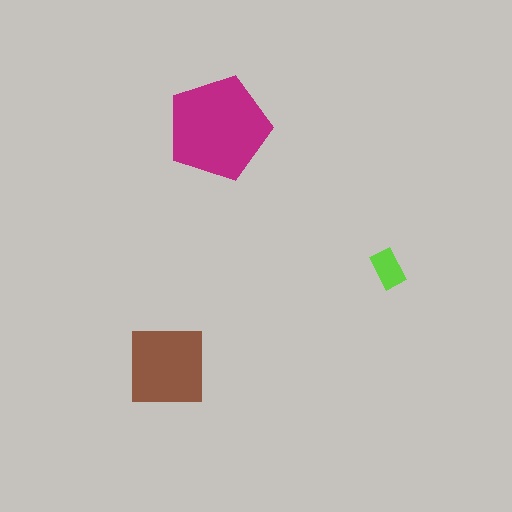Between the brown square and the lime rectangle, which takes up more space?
The brown square.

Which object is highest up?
The magenta pentagon is topmost.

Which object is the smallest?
The lime rectangle.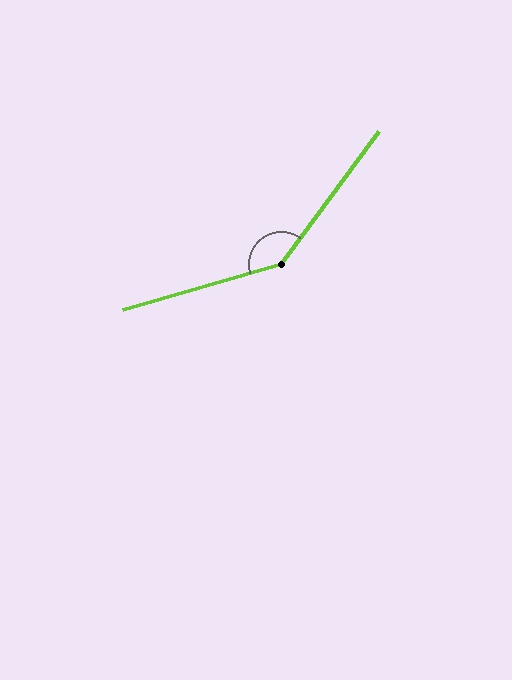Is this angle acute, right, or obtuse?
It is obtuse.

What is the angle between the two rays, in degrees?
Approximately 143 degrees.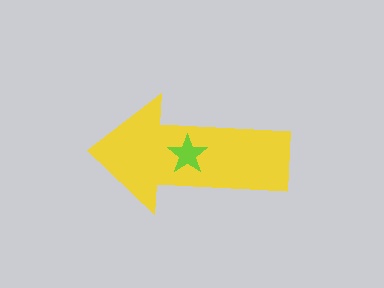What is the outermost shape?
The yellow arrow.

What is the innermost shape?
The lime star.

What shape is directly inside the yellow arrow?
The lime star.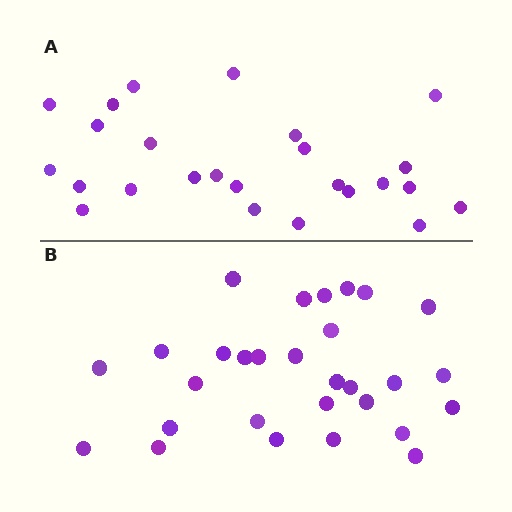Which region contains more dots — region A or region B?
Region B (the bottom region) has more dots.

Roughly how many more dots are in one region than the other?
Region B has about 4 more dots than region A.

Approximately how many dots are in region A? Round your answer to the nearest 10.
About 20 dots. (The exact count is 25, which rounds to 20.)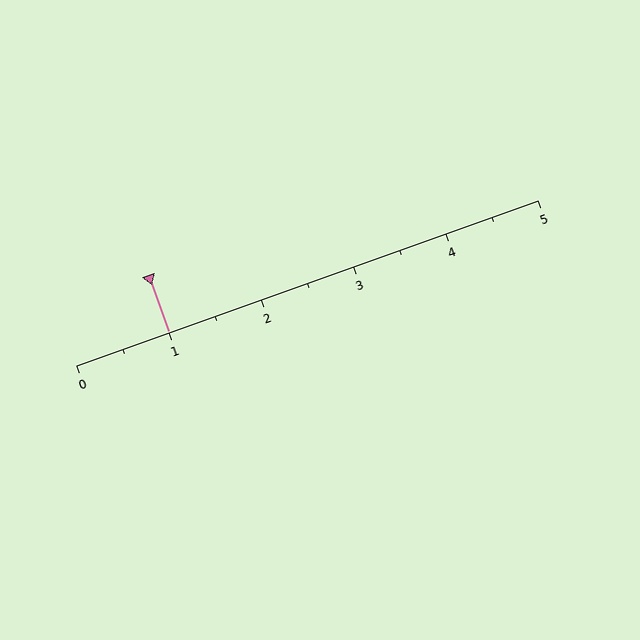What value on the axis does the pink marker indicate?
The marker indicates approximately 1.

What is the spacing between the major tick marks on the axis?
The major ticks are spaced 1 apart.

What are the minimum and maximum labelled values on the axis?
The axis runs from 0 to 5.